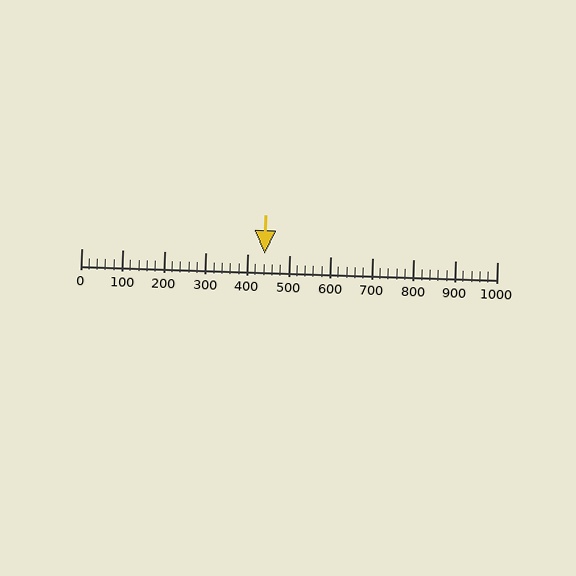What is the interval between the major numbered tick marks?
The major tick marks are spaced 100 units apart.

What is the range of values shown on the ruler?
The ruler shows values from 0 to 1000.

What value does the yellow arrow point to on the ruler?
The yellow arrow points to approximately 440.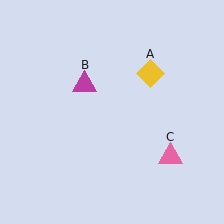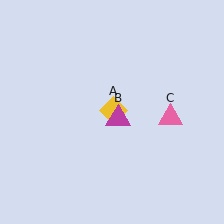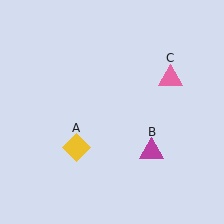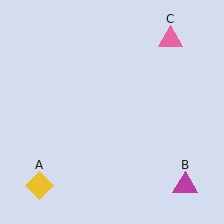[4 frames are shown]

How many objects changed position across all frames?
3 objects changed position: yellow diamond (object A), magenta triangle (object B), pink triangle (object C).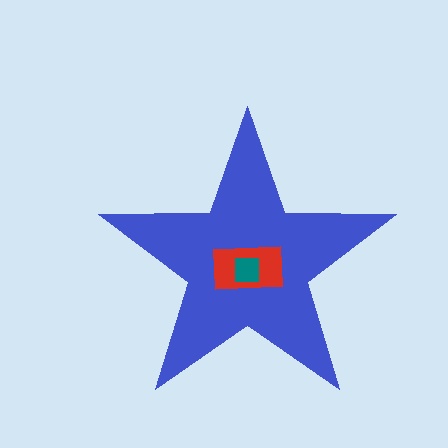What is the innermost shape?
The teal square.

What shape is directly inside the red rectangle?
The teal square.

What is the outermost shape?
The blue star.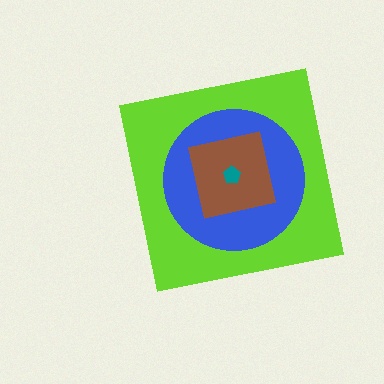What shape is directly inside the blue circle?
The brown square.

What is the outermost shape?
The lime square.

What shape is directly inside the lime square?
The blue circle.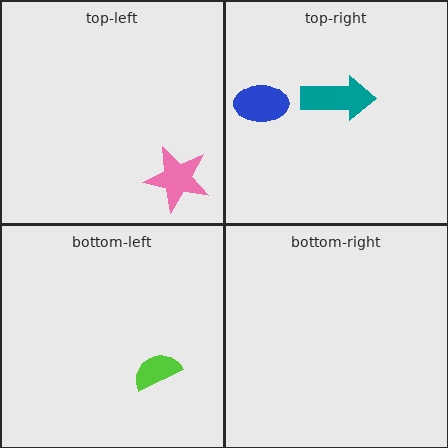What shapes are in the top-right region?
The teal arrow, the blue ellipse.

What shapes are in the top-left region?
The pink star.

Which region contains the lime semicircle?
The bottom-left region.